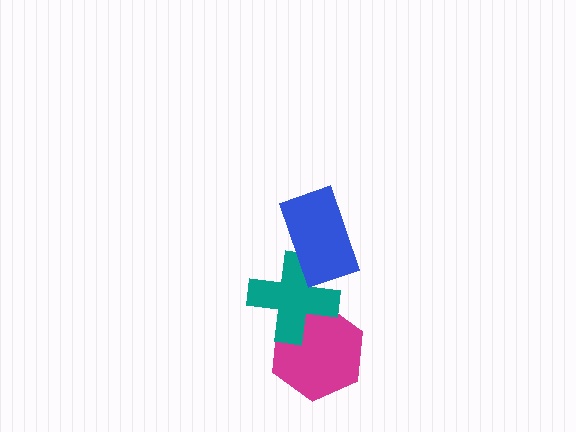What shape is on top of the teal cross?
The blue rectangle is on top of the teal cross.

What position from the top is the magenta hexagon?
The magenta hexagon is 3rd from the top.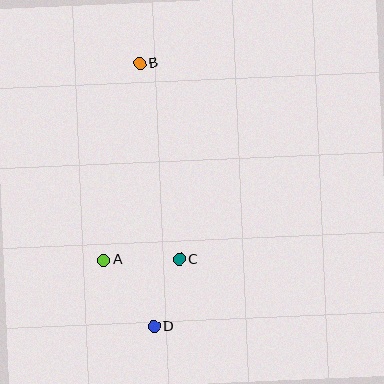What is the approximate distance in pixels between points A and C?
The distance between A and C is approximately 76 pixels.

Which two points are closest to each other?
Points C and D are closest to each other.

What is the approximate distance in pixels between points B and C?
The distance between B and C is approximately 200 pixels.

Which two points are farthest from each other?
Points B and D are farthest from each other.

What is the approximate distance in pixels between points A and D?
The distance between A and D is approximately 84 pixels.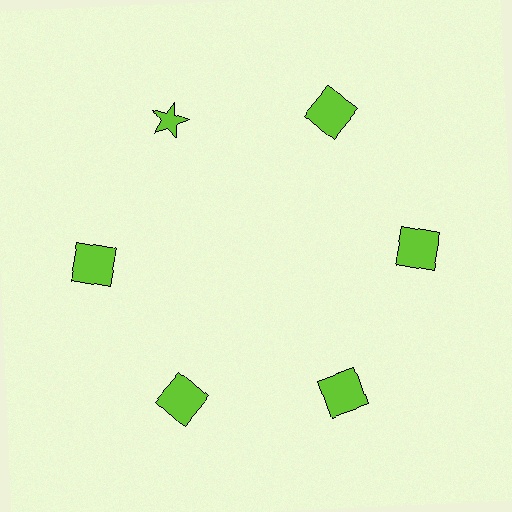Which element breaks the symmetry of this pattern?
The lime star at roughly the 11 o'clock position breaks the symmetry. All other shapes are lime squares.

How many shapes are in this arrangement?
There are 6 shapes arranged in a ring pattern.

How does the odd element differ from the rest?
It has a different shape: star instead of square.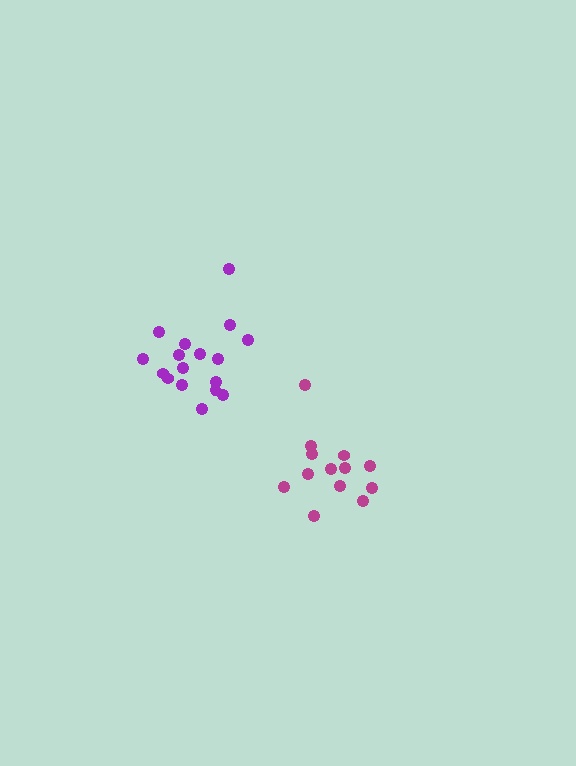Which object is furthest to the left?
The purple cluster is leftmost.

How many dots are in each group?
Group 1: 17 dots, Group 2: 13 dots (30 total).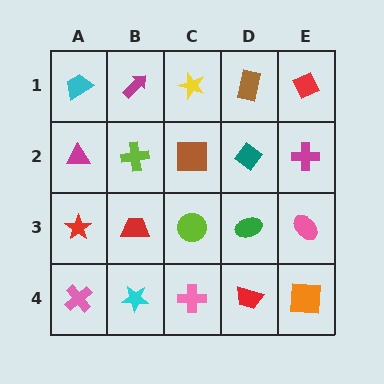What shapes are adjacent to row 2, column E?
A red diamond (row 1, column E), a pink ellipse (row 3, column E), a teal diamond (row 2, column D).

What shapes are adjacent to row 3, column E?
A magenta cross (row 2, column E), an orange square (row 4, column E), a green ellipse (row 3, column D).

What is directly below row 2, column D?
A green ellipse.